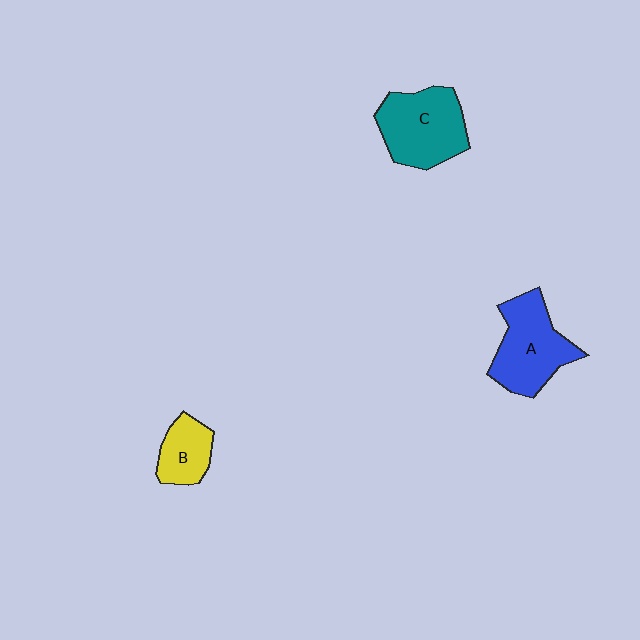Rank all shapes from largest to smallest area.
From largest to smallest: C (teal), A (blue), B (yellow).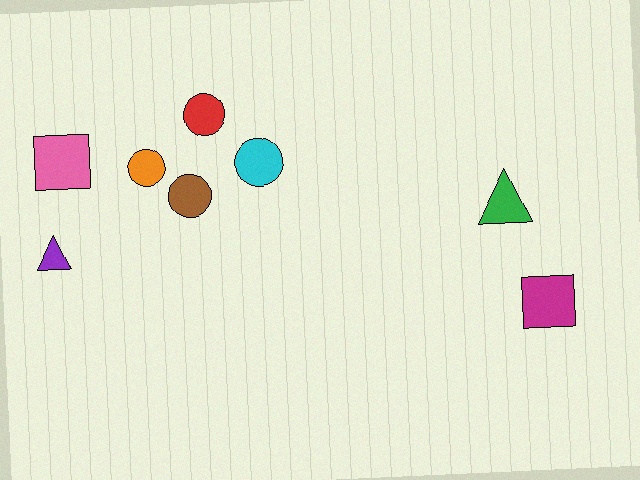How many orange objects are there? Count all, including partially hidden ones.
There is 1 orange object.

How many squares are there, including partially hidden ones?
There are 2 squares.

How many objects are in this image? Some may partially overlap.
There are 8 objects.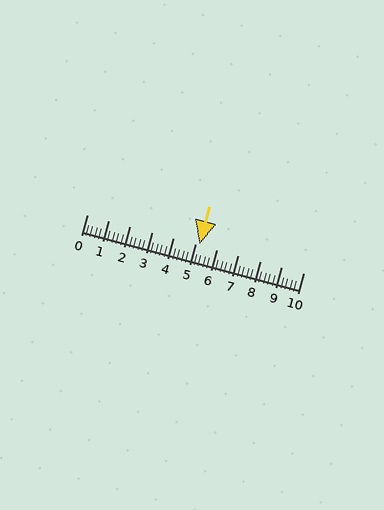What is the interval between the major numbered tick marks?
The major tick marks are spaced 1 units apart.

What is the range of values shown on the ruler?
The ruler shows values from 0 to 10.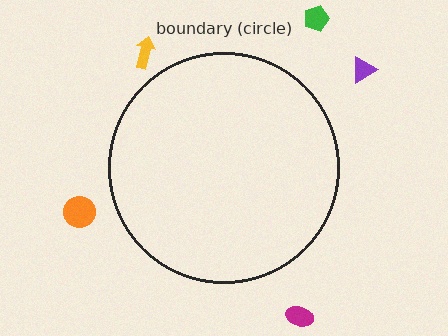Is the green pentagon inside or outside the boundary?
Outside.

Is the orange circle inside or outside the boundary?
Outside.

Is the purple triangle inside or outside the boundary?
Outside.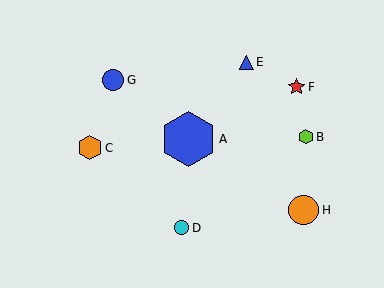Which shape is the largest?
The blue hexagon (labeled A) is the largest.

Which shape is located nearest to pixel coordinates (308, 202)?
The orange circle (labeled H) at (304, 210) is nearest to that location.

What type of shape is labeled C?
Shape C is an orange hexagon.